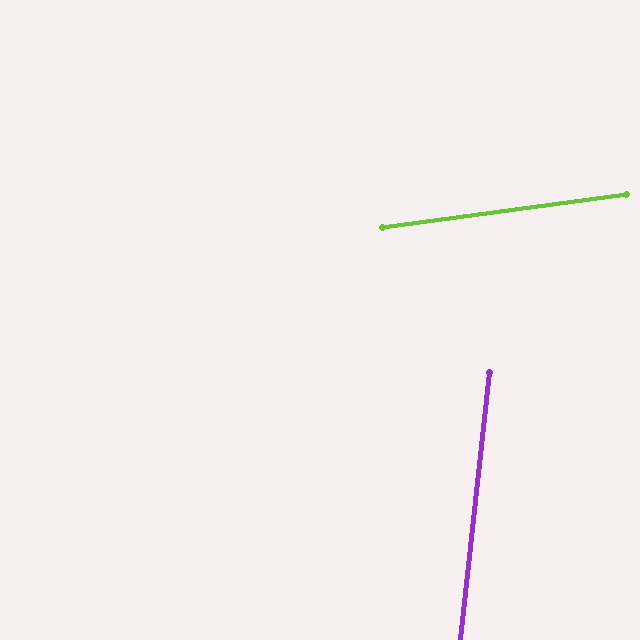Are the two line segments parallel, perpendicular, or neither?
Neither parallel nor perpendicular — they differ by about 76°.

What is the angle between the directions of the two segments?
Approximately 76 degrees.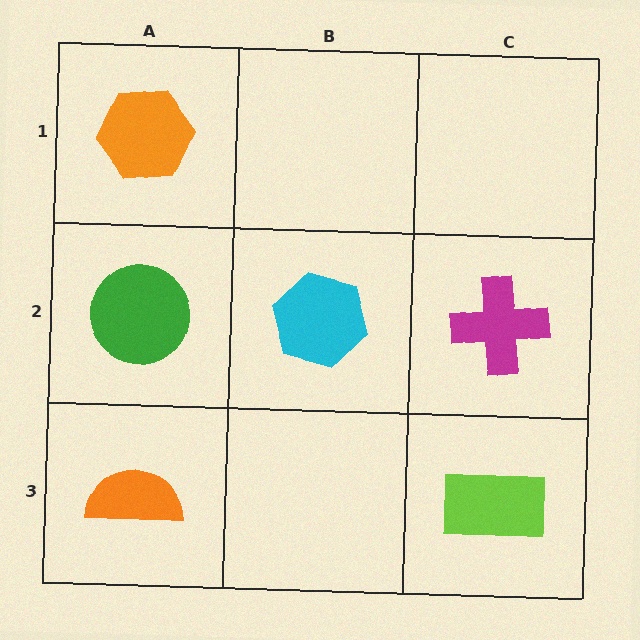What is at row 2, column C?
A magenta cross.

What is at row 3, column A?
An orange semicircle.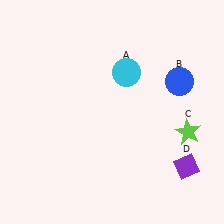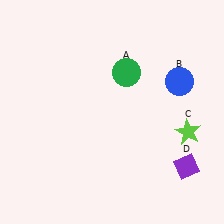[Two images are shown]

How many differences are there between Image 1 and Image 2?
There is 1 difference between the two images.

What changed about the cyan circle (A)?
In Image 1, A is cyan. In Image 2, it changed to green.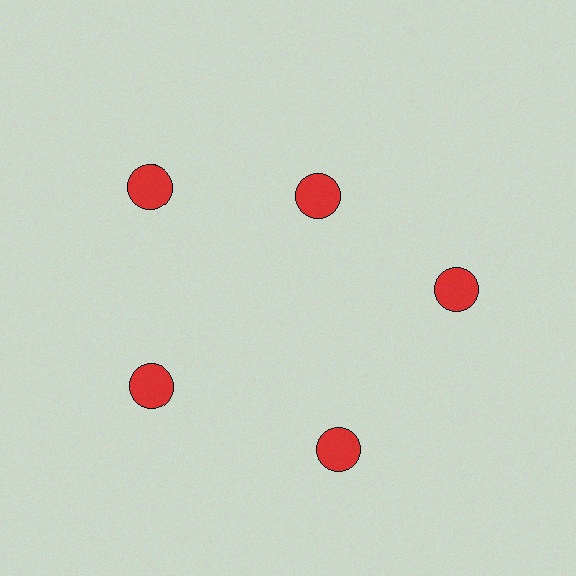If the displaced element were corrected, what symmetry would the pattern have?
It would have 5-fold rotational symmetry — the pattern would map onto itself every 72 degrees.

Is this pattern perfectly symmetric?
No. The 5 red circles are arranged in a ring, but one element near the 1 o'clock position is pulled inward toward the center, breaking the 5-fold rotational symmetry.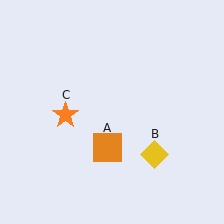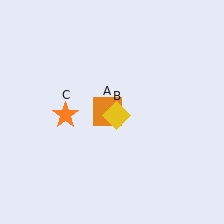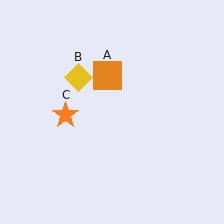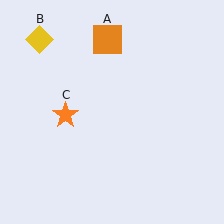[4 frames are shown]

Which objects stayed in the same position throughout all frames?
Orange star (object C) remained stationary.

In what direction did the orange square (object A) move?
The orange square (object A) moved up.